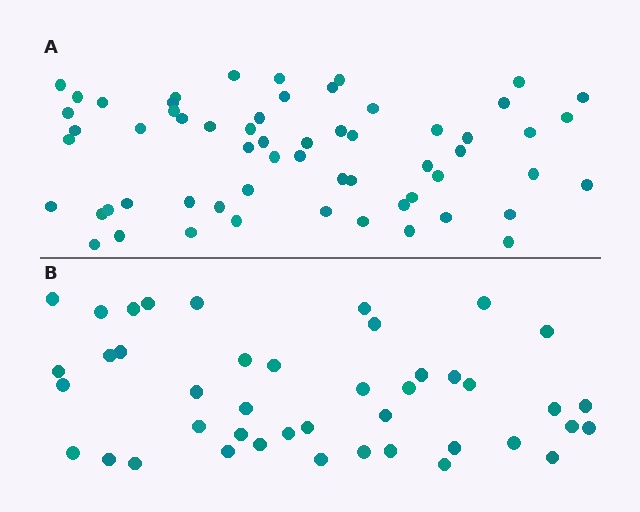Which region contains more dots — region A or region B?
Region A (the top region) has more dots.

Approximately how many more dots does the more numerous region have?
Region A has approximately 15 more dots than region B.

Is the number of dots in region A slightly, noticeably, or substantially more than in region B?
Region A has noticeably more, but not dramatically so. The ratio is roughly 1.4 to 1.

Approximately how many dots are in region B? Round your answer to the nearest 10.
About 40 dots. (The exact count is 43, which rounds to 40.)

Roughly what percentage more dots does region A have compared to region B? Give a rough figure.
About 40% more.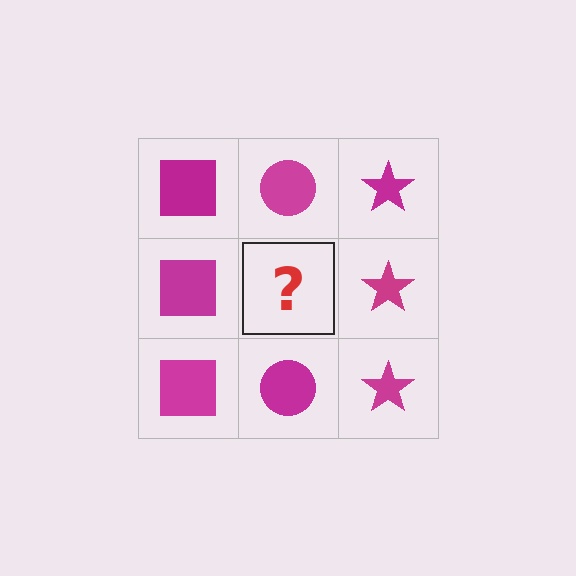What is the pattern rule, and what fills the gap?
The rule is that each column has a consistent shape. The gap should be filled with a magenta circle.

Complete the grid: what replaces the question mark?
The question mark should be replaced with a magenta circle.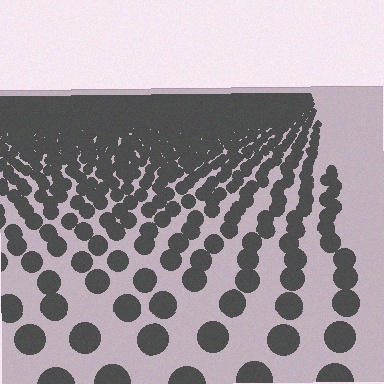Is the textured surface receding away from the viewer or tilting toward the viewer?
The surface is receding away from the viewer. Texture elements get smaller and denser toward the top.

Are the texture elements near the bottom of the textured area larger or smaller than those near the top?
Larger. Near the bottom, elements are closer to the viewer and appear at a bigger on-screen size.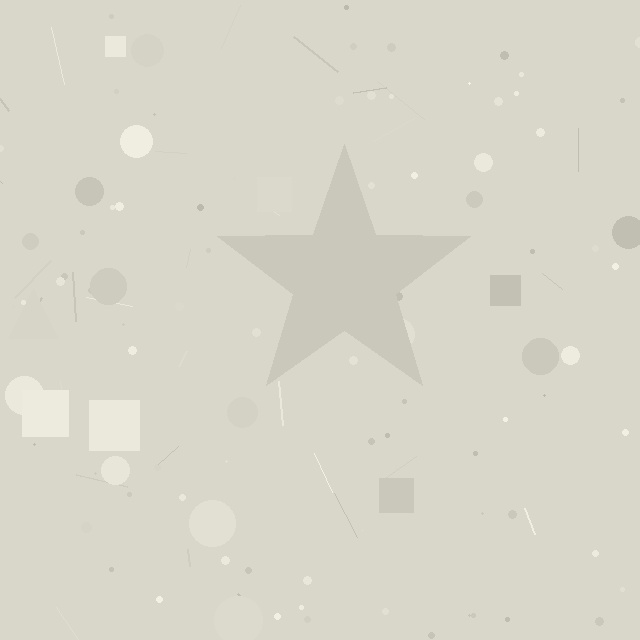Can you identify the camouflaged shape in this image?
The camouflaged shape is a star.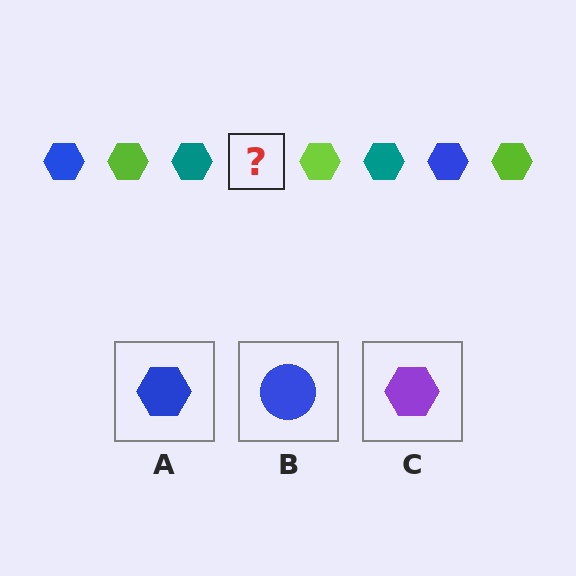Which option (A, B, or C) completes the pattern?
A.